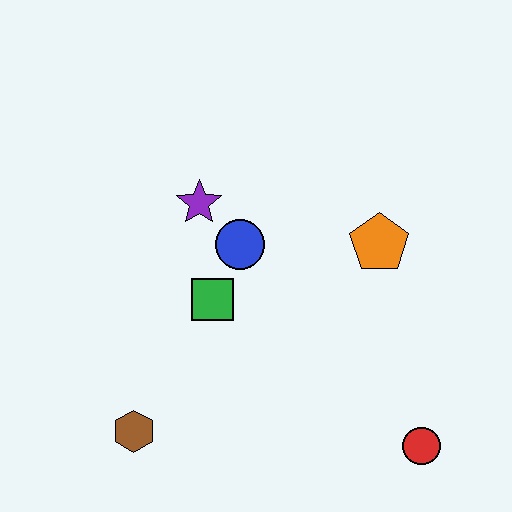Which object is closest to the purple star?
The blue circle is closest to the purple star.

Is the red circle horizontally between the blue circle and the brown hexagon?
No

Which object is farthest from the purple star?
The red circle is farthest from the purple star.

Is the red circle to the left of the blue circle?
No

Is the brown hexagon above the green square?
No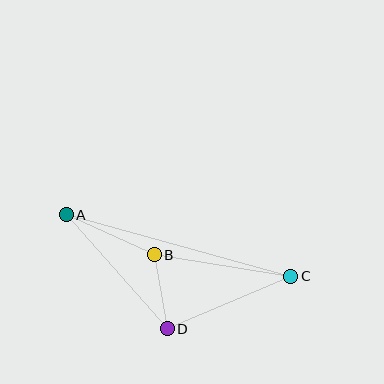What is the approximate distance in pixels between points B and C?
The distance between B and C is approximately 138 pixels.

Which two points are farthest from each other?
Points A and C are farthest from each other.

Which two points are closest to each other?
Points B and D are closest to each other.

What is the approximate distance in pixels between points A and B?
The distance between A and B is approximately 97 pixels.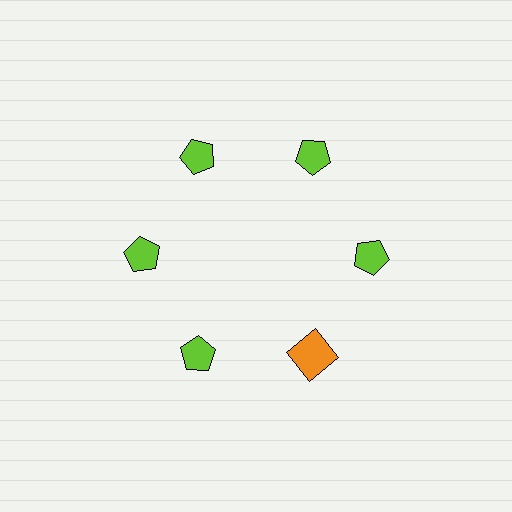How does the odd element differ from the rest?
It differs in both color (orange instead of lime) and shape (square instead of pentagon).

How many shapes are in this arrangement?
There are 6 shapes arranged in a ring pattern.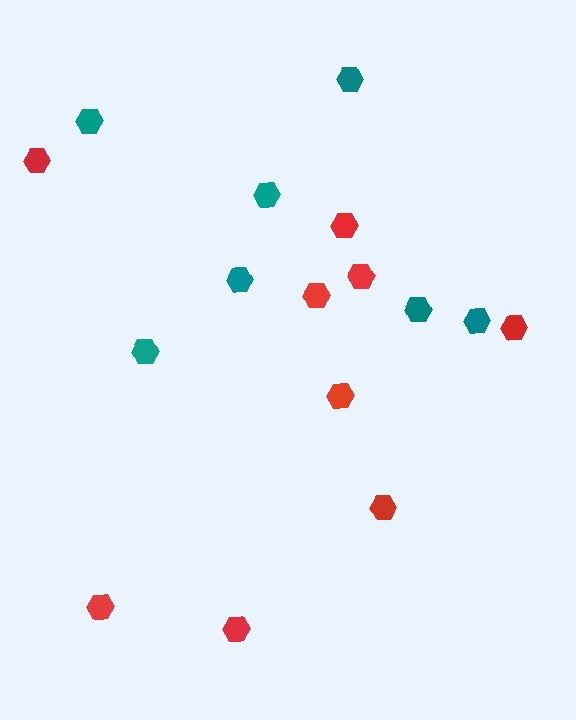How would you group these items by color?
There are 2 groups: one group of red hexagons (9) and one group of teal hexagons (7).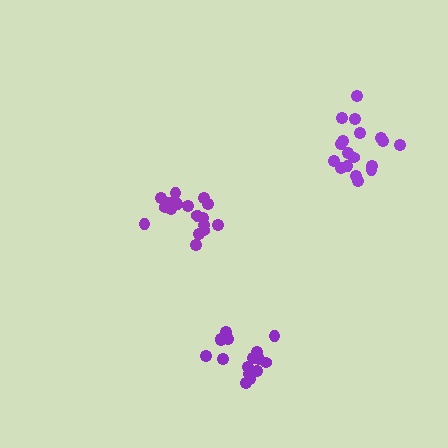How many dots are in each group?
Group 1: 18 dots, Group 2: 16 dots, Group 3: 18 dots (52 total).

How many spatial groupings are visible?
There are 3 spatial groupings.